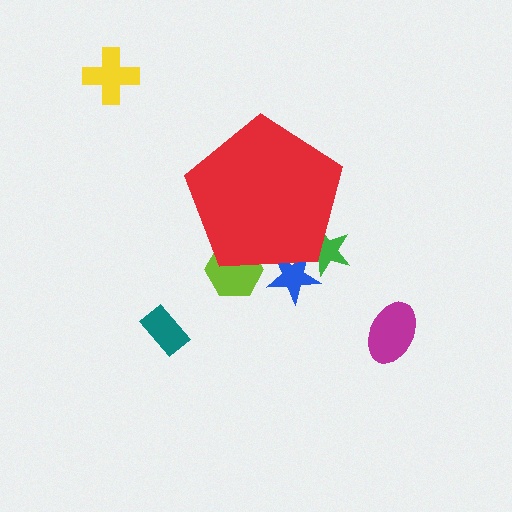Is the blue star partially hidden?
Yes, the blue star is partially hidden behind the red pentagon.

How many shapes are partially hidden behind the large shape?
3 shapes are partially hidden.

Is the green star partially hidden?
Yes, the green star is partially hidden behind the red pentagon.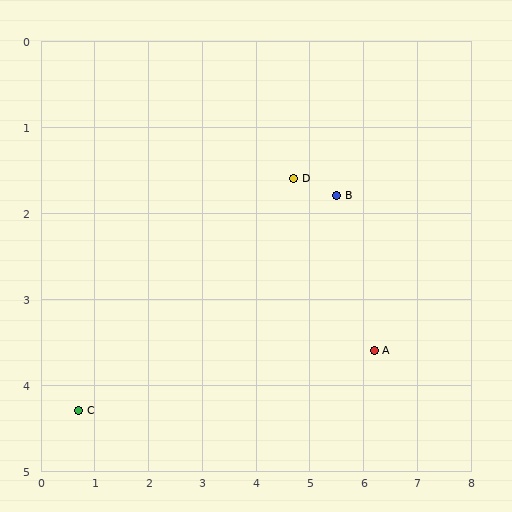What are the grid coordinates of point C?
Point C is at approximately (0.7, 4.3).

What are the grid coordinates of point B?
Point B is at approximately (5.5, 1.8).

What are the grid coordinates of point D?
Point D is at approximately (4.7, 1.6).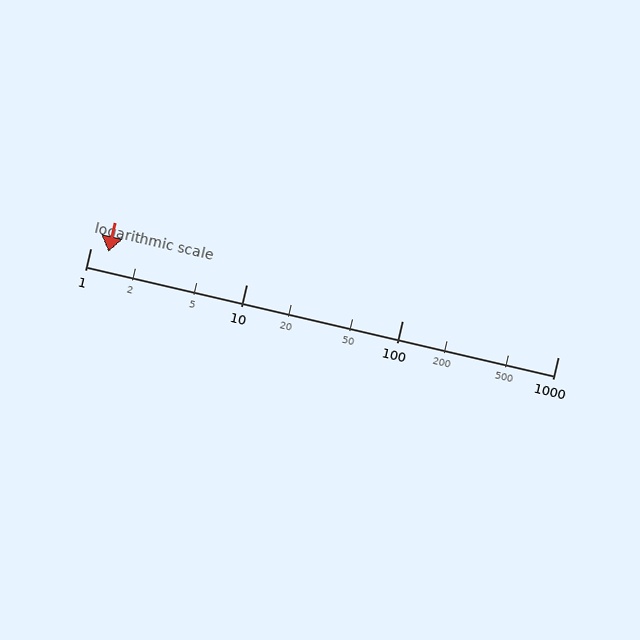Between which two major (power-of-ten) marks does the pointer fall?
The pointer is between 1 and 10.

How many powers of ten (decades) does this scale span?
The scale spans 3 decades, from 1 to 1000.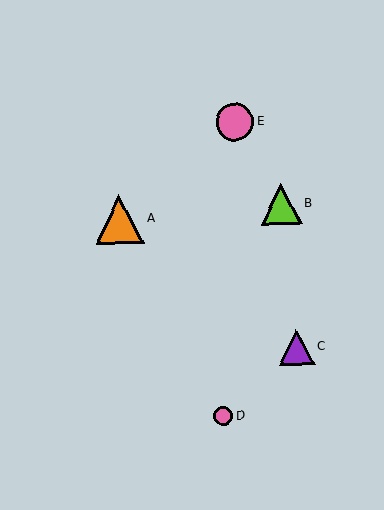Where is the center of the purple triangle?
The center of the purple triangle is at (296, 347).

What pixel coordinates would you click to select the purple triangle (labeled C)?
Click at (296, 347) to select the purple triangle C.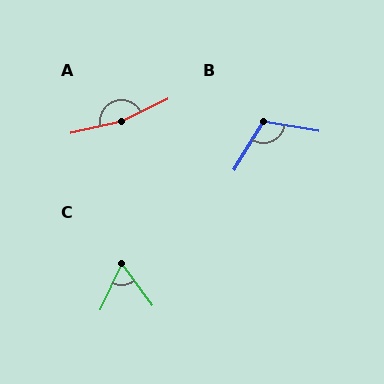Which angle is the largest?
A, at approximately 167 degrees.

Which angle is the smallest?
C, at approximately 61 degrees.